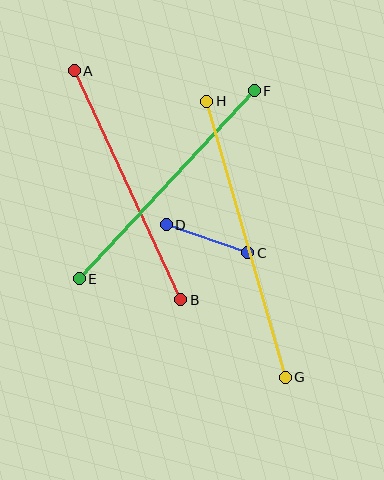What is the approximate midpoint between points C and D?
The midpoint is at approximately (207, 239) pixels.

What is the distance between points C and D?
The distance is approximately 86 pixels.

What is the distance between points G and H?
The distance is approximately 287 pixels.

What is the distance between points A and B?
The distance is approximately 252 pixels.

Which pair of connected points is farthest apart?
Points G and H are farthest apart.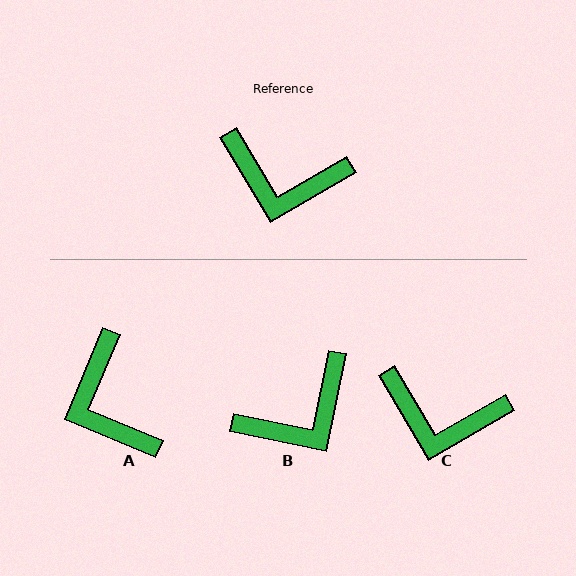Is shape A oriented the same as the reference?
No, it is off by about 53 degrees.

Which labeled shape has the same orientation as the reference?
C.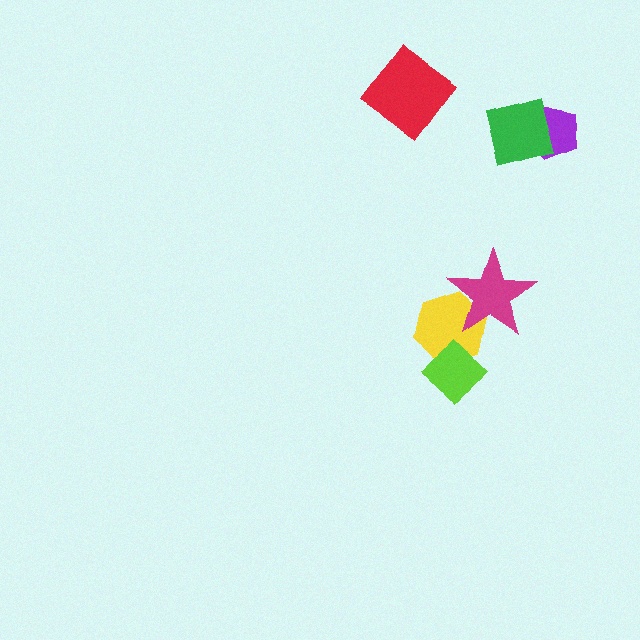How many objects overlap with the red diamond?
0 objects overlap with the red diamond.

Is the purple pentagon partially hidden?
Yes, it is partially covered by another shape.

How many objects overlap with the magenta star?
1 object overlaps with the magenta star.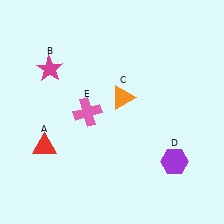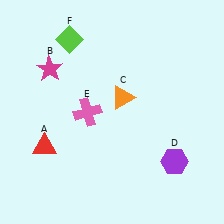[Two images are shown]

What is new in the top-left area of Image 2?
A lime diamond (F) was added in the top-left area of Image 2.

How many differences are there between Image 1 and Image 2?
There is 1 difference between the two images.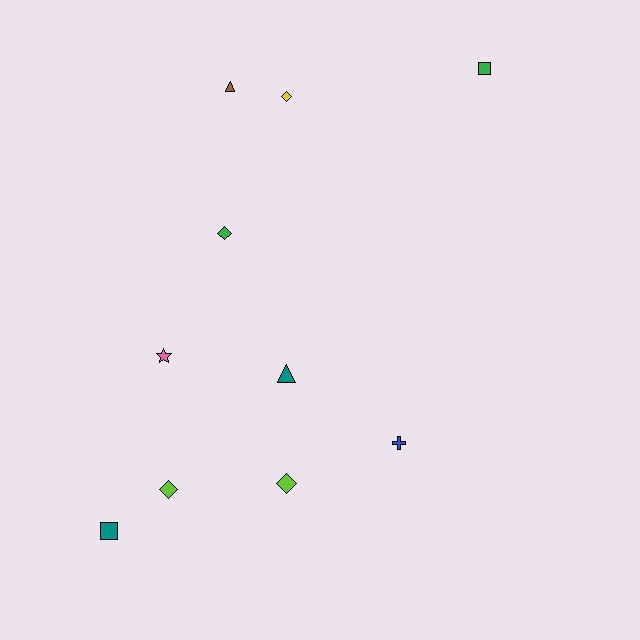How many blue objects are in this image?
There is 1 blue object.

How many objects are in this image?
There are 10 objects.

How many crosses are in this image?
There is 1 cross.